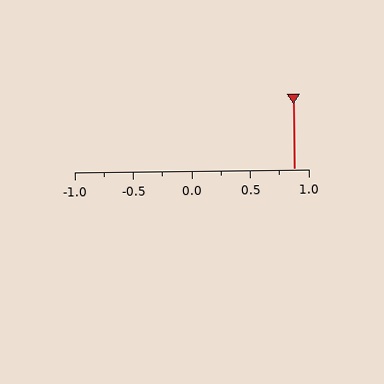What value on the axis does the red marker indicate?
The marker indicates approximately 0.88.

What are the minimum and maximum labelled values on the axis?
The axis runs from -1.0 to 1.0.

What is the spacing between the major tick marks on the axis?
The major ticks are spaced 0.5 apart.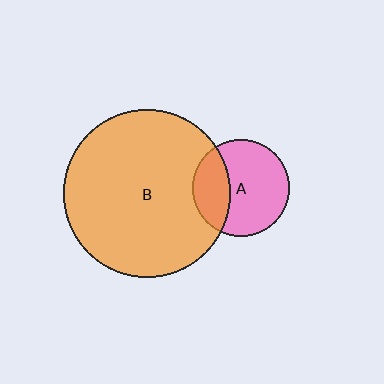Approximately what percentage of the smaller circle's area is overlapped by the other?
Approximately 30%.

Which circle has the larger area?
Circle B (orange).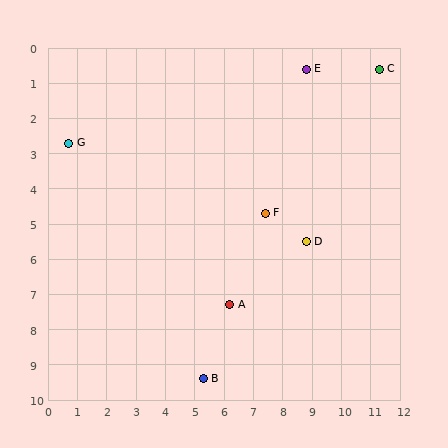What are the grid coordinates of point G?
Point G is at approximately (0.7, 2.7).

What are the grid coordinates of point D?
Point D is at approximately (8.8, 5.5).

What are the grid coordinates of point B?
Point B is at approximately (5.3, 9.4).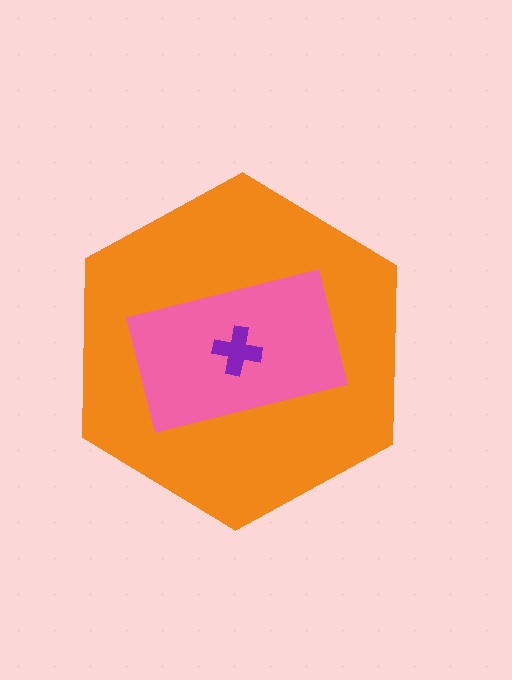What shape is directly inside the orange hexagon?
The pink rectangle.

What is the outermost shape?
The orange hexagon.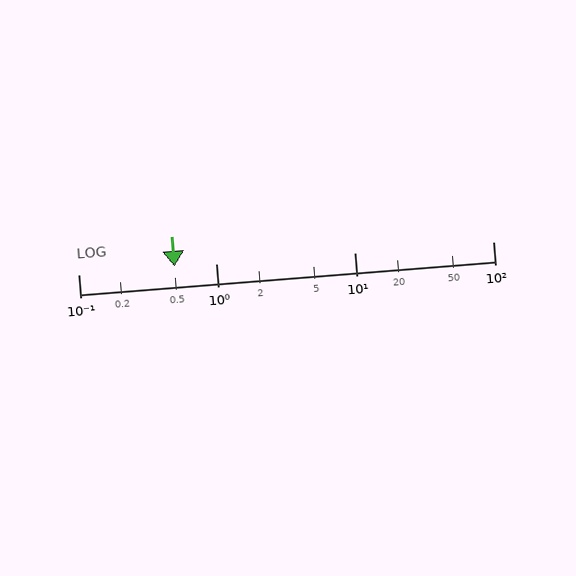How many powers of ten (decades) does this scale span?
The scale spans 3 decades, from 0.1 to 100.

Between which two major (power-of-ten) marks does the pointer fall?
The pointer is between 0.1 and 1.